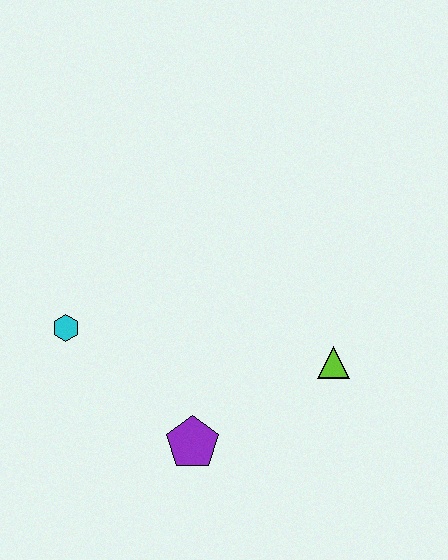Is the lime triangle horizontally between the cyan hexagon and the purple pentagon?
No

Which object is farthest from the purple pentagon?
The cyan hexagon is farthest from the purple pentagon.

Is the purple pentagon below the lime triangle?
Yes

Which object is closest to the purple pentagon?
The lime triangle is closest to the purple pentagon.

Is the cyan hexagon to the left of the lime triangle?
Yes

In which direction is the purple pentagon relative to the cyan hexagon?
The purple pentagon is to the right of the cyan hexagon.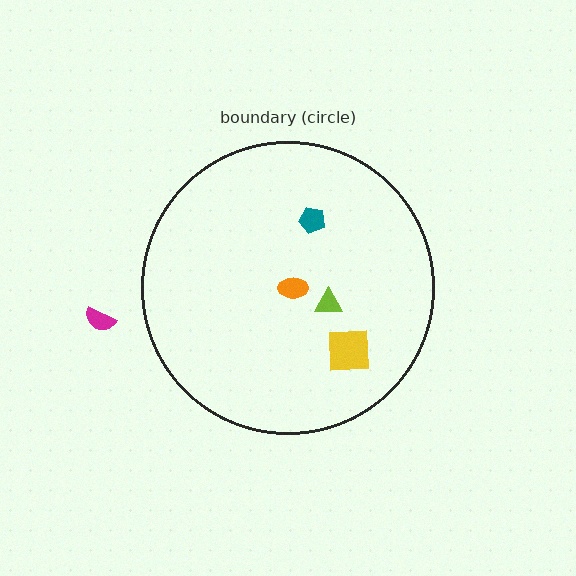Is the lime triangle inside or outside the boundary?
Inside.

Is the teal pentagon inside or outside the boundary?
Inside.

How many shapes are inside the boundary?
4 inside, 1 outside.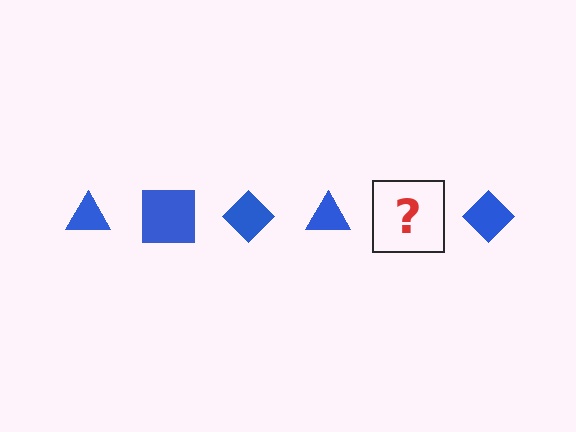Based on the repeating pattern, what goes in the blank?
The blank should be a blue square.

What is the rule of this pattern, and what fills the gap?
The rule is that the pattern cycles through triangle, square, diamond shapes in blue. The gap should be filled with a blue square.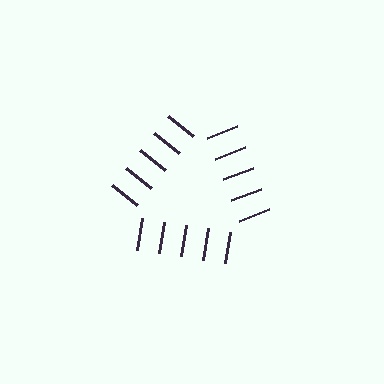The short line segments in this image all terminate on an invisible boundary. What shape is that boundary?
An illusory triangle — the line segments terminate on its edges but no continuous stroke is drawn.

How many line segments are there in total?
15 — 5 along each of the 3 edges.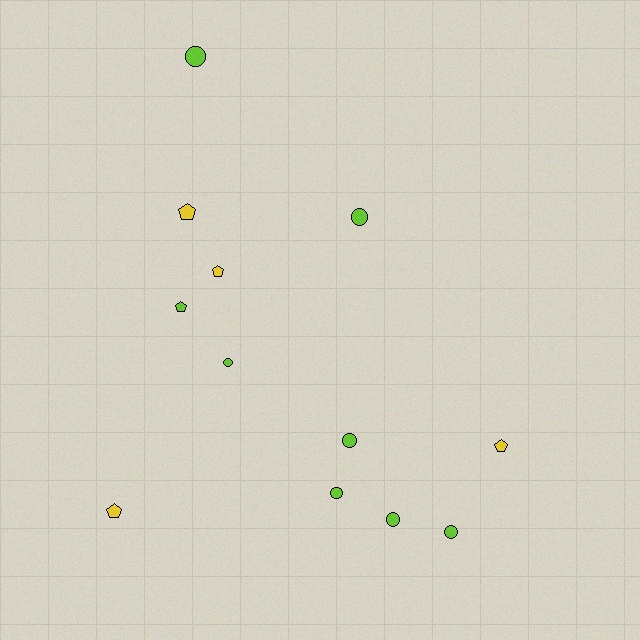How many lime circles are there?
There are 7 lime circles.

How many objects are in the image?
There are 12 objects.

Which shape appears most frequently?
Circle, with 7 objects.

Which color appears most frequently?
Lime, with 8 objects.